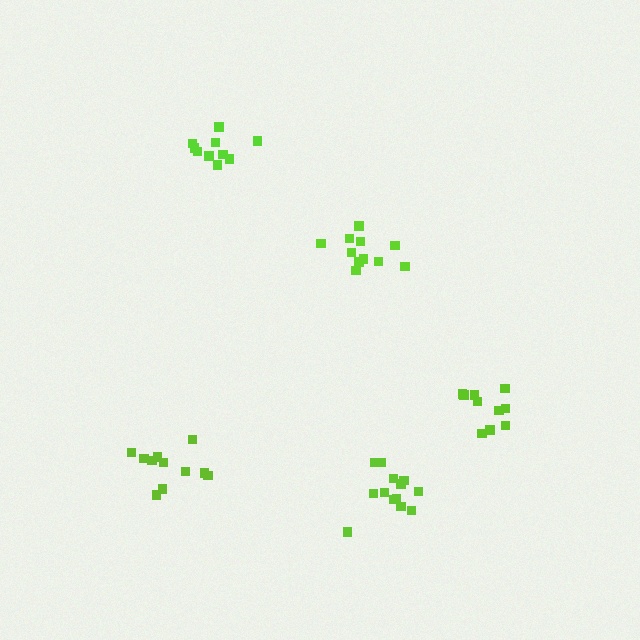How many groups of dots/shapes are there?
There are 5 groups.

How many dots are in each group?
Group 1: 11 dots, Group 2: 11 dots, Group 3: 13 dots, Group 4: 10 dots, Group 5: 10 dots (55 total).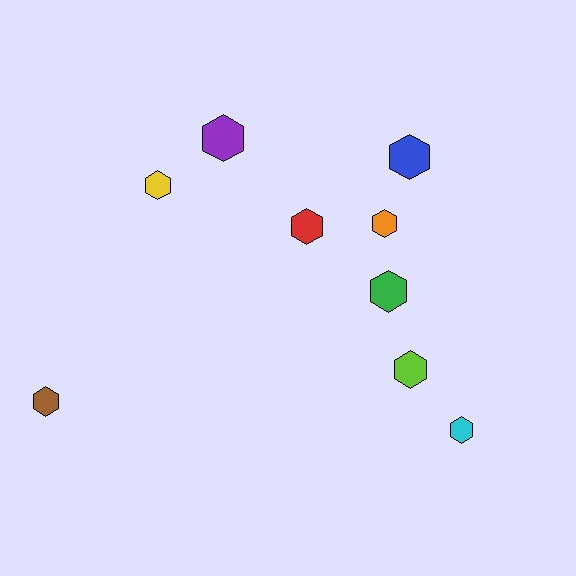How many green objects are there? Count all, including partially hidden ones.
There is 1 green object.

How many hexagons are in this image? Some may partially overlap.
There are 9 hexagons.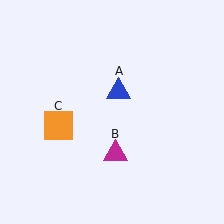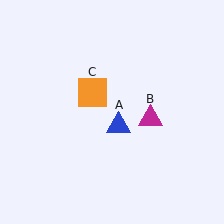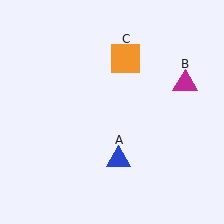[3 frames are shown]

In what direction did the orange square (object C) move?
The orange square (object C) moved up and to the right.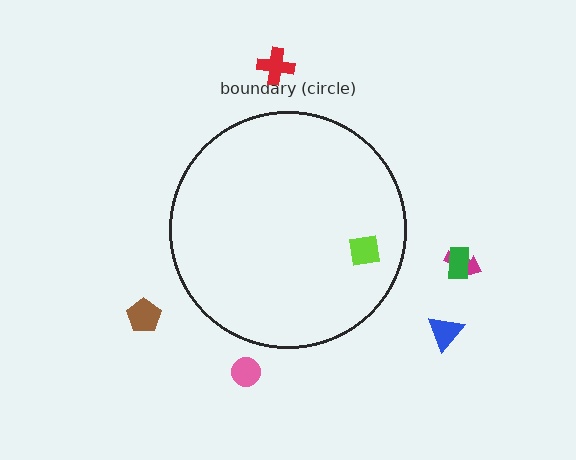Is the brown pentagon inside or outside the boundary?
Outside.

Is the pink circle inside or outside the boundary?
Outside.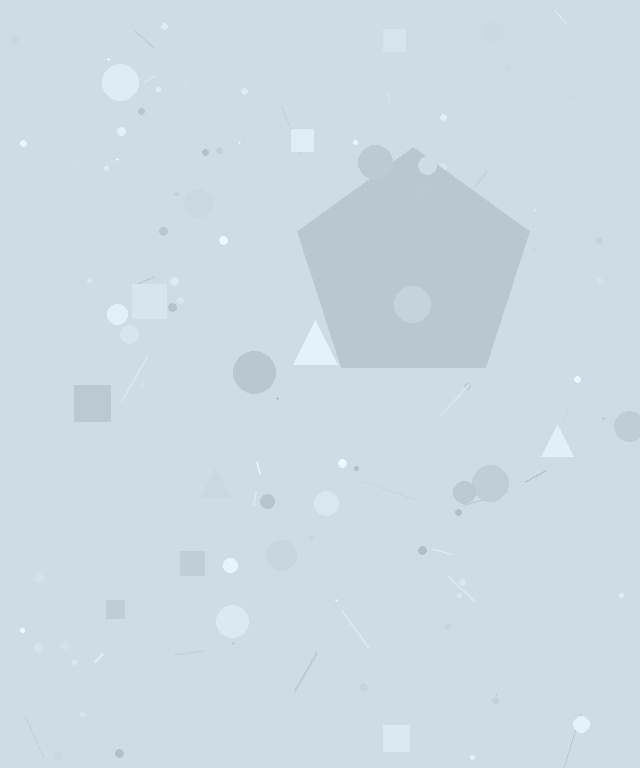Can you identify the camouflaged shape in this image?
The camouflaged shape is a pentagon.